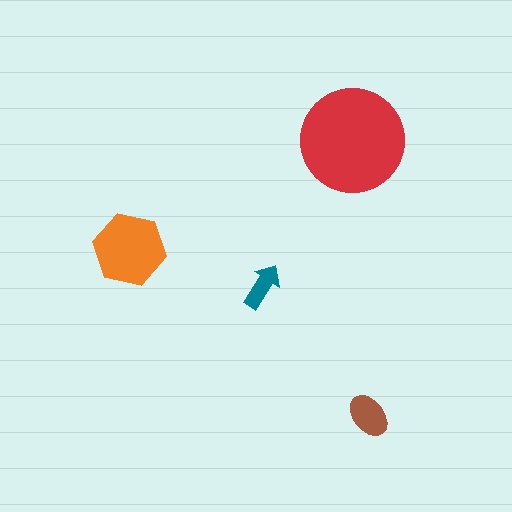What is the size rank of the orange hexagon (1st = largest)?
2nd.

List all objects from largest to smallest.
The red circle, the orange hexagon, the brown ellipse, the teal arrow.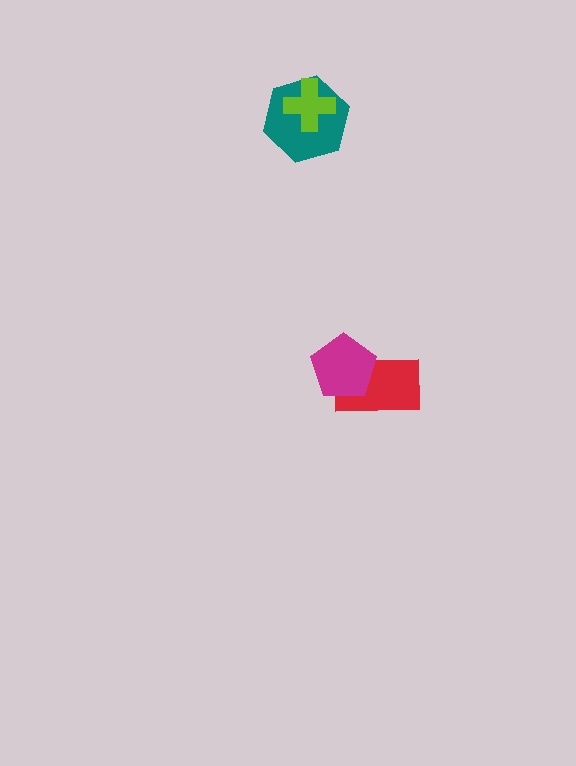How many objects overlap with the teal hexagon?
1 object overlaps with the teal hexagon.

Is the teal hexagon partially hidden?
Yes, it is partially covered by another shape.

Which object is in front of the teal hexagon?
The lime cross is in front of the teal hexagon.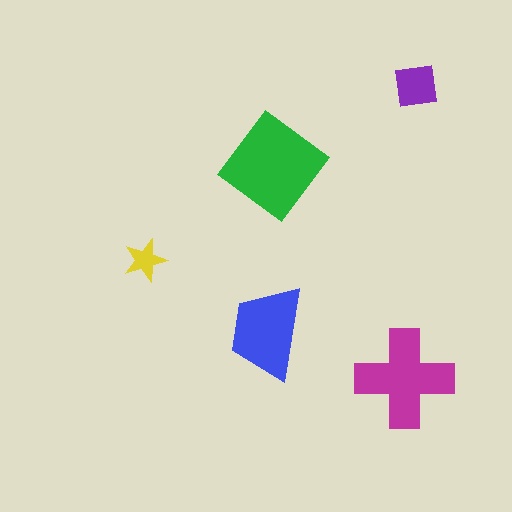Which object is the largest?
The green diamond.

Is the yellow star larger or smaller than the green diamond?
Smaller.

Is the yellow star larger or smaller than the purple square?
Smaller.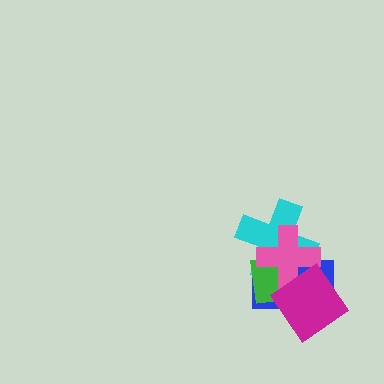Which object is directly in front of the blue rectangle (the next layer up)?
The green square is directly in front of the blue rectangle.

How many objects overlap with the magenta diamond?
3 objects overlap with the magenta diamond.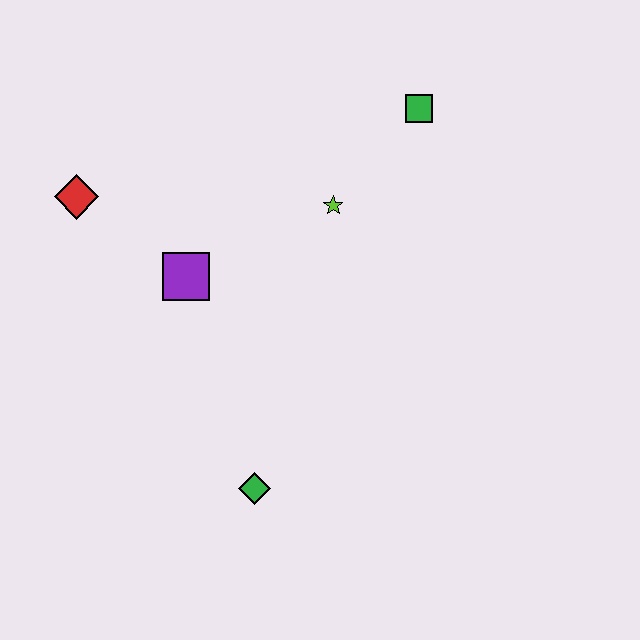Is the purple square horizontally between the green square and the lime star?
No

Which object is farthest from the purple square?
The green square is farthest from the purple square.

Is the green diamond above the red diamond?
No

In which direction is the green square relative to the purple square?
The green square is to the right of the purple square.